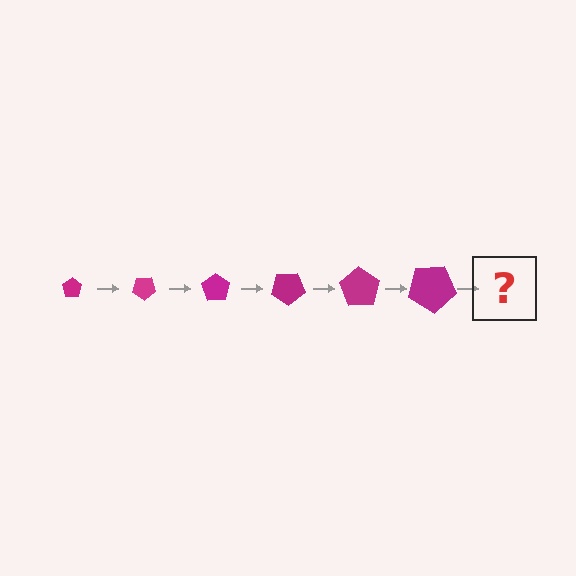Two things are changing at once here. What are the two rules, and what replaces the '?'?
The two rules are that the pentagon grows larger each step and it rotates 35 degrees each step. The '?' should be a pentagon, larger than the previous one and rotated 210 degrees from the start.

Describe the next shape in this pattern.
It should be a pentagon, larger than the previous one and rotated 210 degrees from the start.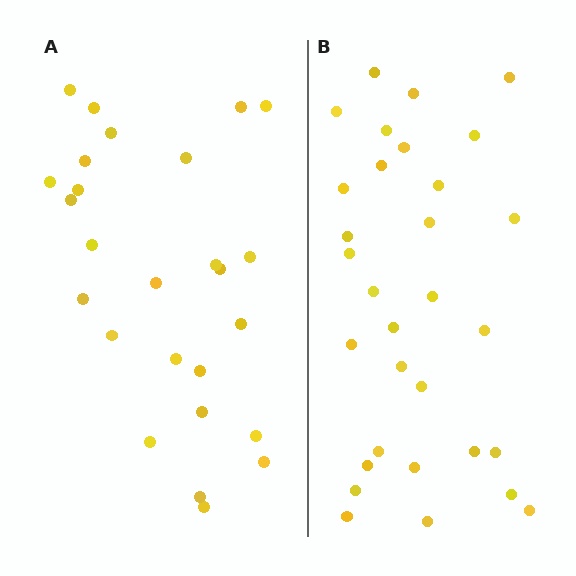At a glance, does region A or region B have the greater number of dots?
Region B (the right region) has more dots.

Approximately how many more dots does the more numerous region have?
Region B has about 5 more dots than region A.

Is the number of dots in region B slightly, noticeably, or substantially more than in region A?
Region B has only slightly more — the two regions are fairly close. The ratio is roughly 1.2 to 1.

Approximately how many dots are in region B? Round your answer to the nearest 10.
About 30 dots. (The exact count is 31, which rounds to 30.)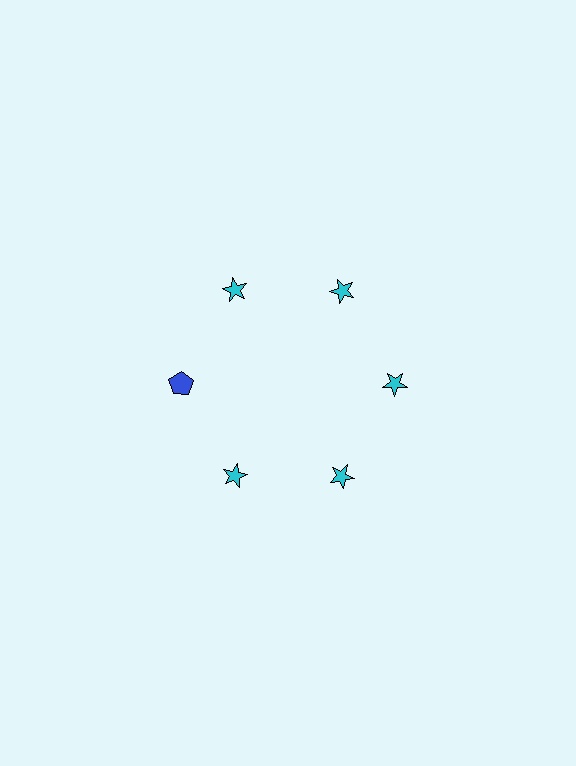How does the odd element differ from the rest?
It differs in both color (blue instead of cyan) and shape (pentagon instead of star).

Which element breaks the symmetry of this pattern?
The blue pentagon at roughly the 9 o'clock position breaks the symmetry. All other shapes are cyan stars.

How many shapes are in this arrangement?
There are 6 shapes arranged in a ring pattern.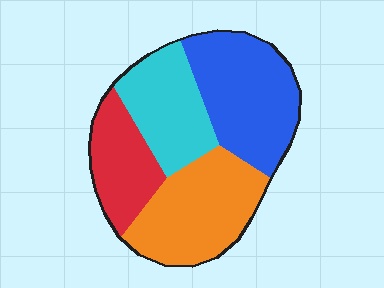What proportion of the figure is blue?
Blue covers roughly 30% of the figure.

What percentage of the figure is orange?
Orange covers roughly 30% of the figure.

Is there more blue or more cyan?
Blue.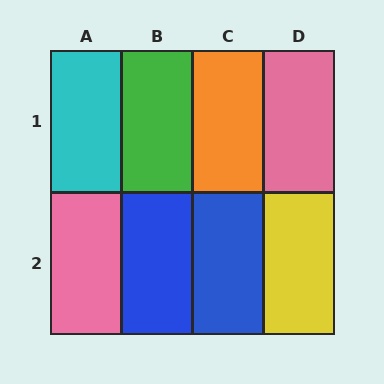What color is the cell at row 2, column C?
Blue.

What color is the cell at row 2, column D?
Yellow.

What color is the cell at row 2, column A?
Pink.